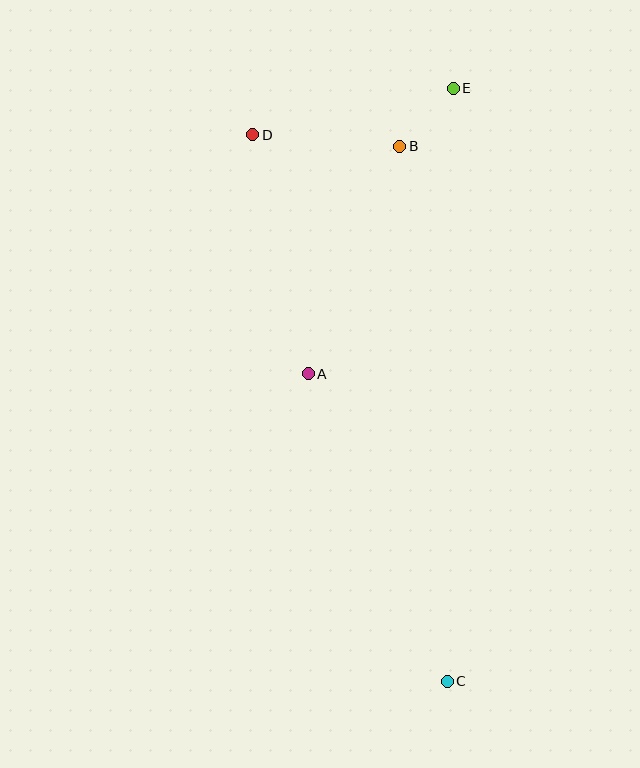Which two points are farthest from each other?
Points C and E are farthest from each other.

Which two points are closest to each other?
Points B and E are closest to each other.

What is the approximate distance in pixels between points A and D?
The distance between A and D is approximately 246 pixels.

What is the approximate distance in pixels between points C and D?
The distance between C and D is approximately 580 pixels.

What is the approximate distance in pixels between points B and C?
The distance between B and C is approximately 537 pixels.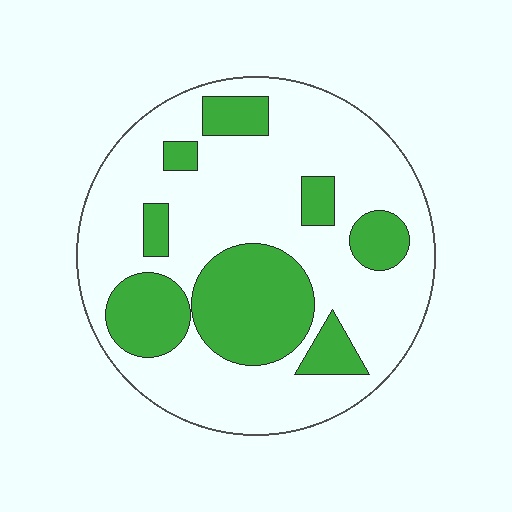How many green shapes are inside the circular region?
8.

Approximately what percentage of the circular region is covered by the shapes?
Approximately 30%.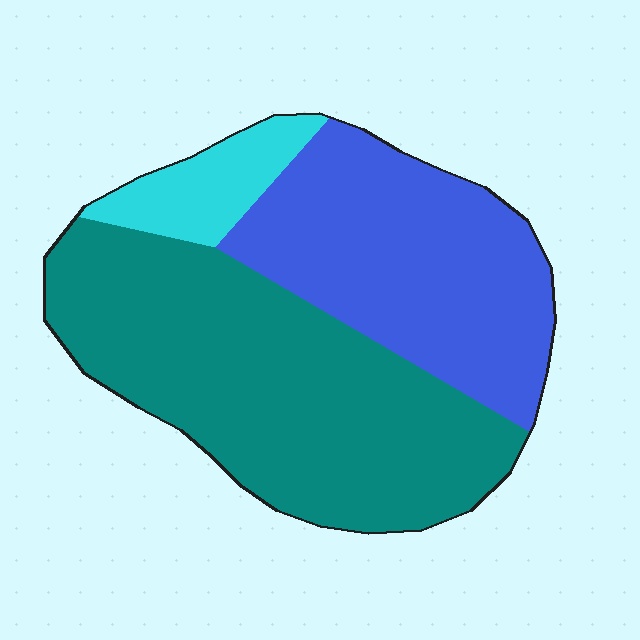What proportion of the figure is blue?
Blue covers 37% of the figure.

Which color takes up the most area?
Teal, at roughly 55%.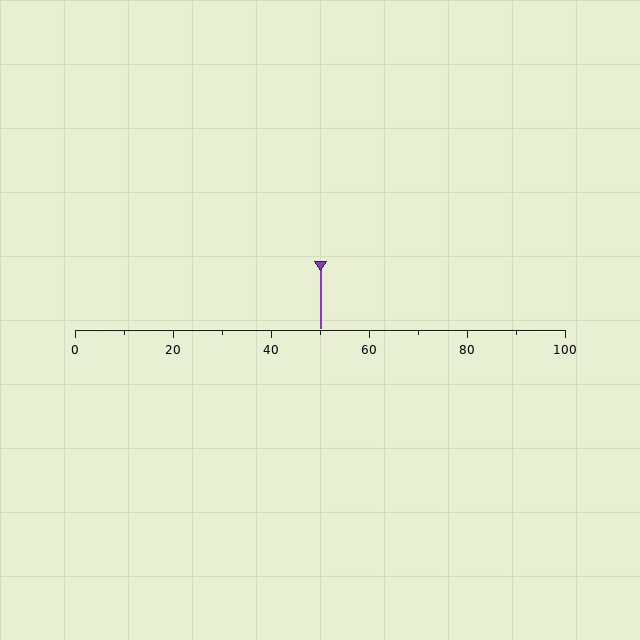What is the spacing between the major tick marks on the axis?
The major ticks are spaced 20 apart.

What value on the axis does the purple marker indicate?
The marker indicates approximately 50.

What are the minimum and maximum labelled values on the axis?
The axis runs from 0 to 100.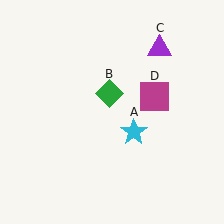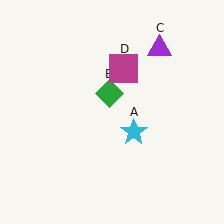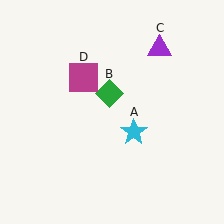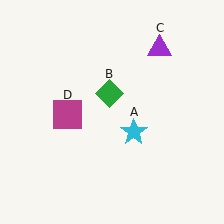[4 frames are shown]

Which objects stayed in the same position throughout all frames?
Cyan star (object A) and green diamond (object B) and purple triangle (object C) remained stationary.